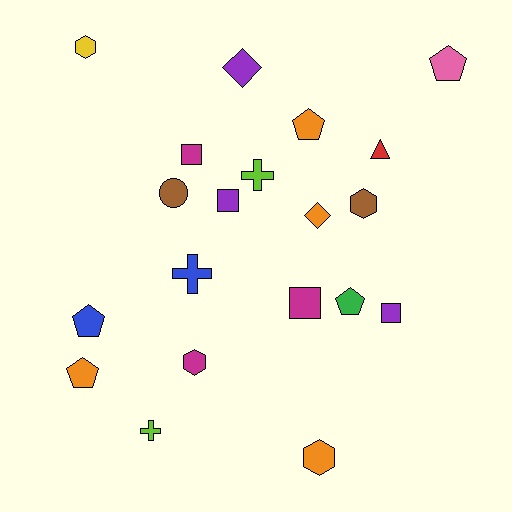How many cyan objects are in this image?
There are no cyan objects.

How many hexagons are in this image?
There are 4 hexagons.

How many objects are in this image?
There are 20 objects.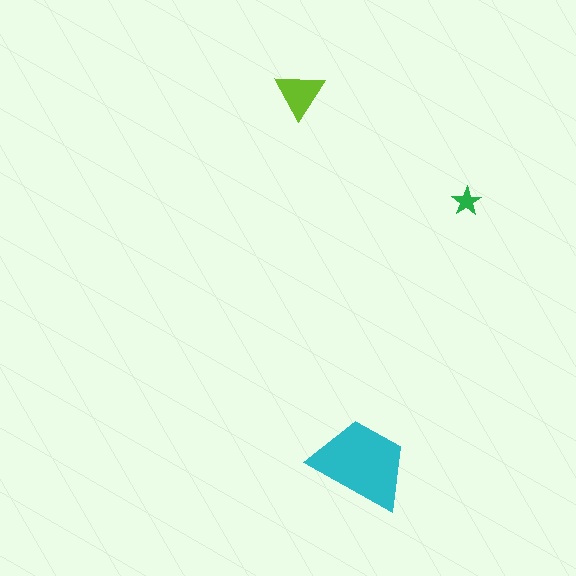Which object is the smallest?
The green star.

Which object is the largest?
The cyan trapezoid.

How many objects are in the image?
There are 3 objects in the image.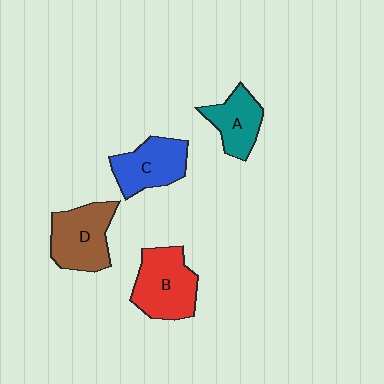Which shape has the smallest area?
Shape A (teal).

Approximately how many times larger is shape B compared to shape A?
Approximately 1.4 times.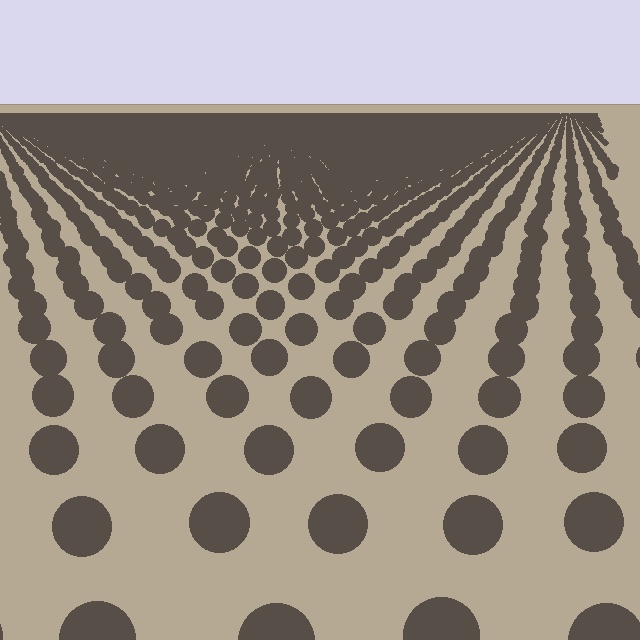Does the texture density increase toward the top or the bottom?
Density increases toward the top.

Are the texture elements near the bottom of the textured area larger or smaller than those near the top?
Larger. Near the bottom, elements are closer to the viewer and appear at a bigger on-screen size.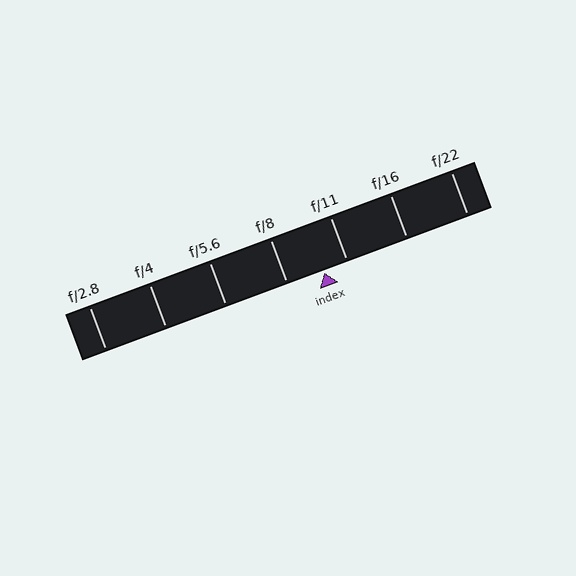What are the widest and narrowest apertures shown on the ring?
The widest aperture shown is f/2.8 and the narrowest is f/22.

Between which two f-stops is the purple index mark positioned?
The index mark is between f/8 and f/11.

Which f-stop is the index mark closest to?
The index mark is closest to f/11.